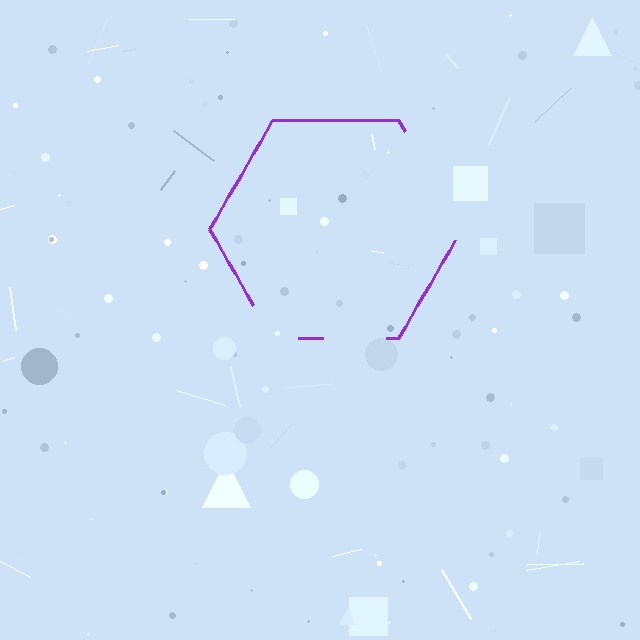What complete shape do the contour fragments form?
The contour fragments form a hexagon.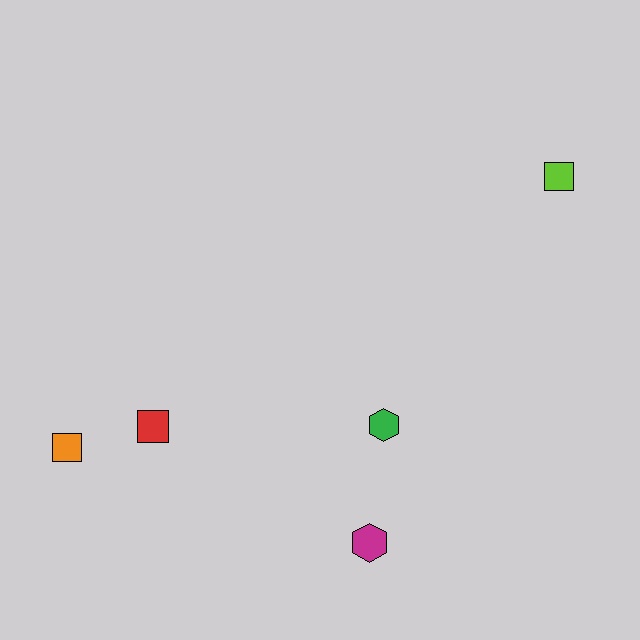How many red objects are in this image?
There is 1 red object.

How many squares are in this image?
There are 3 squares.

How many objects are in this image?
There are 5 objects.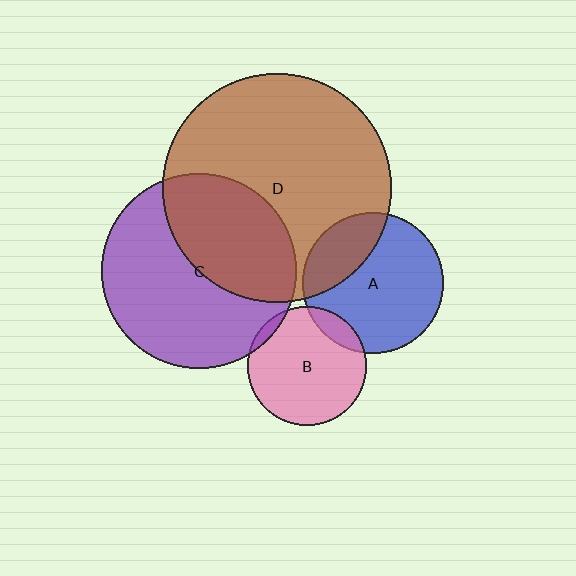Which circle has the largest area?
Circle D (brown).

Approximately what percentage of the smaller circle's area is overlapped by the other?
Approximately 5%.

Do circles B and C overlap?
Yes.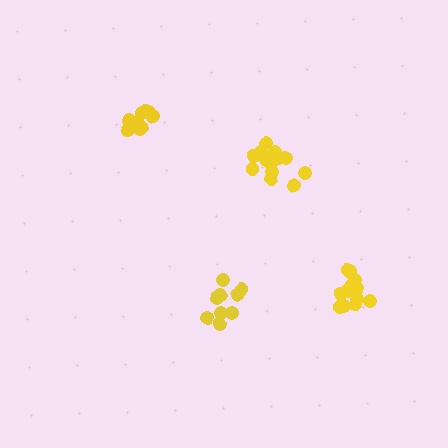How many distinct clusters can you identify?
There are 4 distinct clusters.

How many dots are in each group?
Group 1: 9 dots, Group 2: 12 dots, Group 3: 9 dots, Group 4: 13 dots (43 total).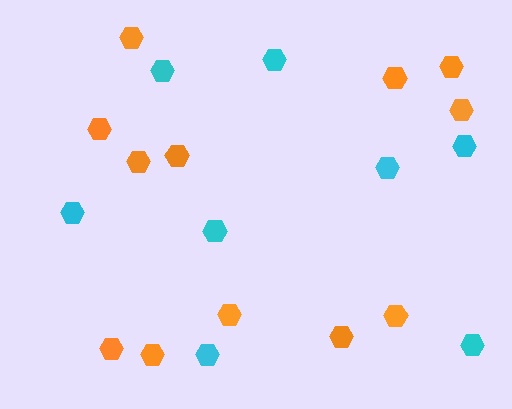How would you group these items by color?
There are 2 groups: one group of orange hexagons (12) and one group of cyan hexagons (8).